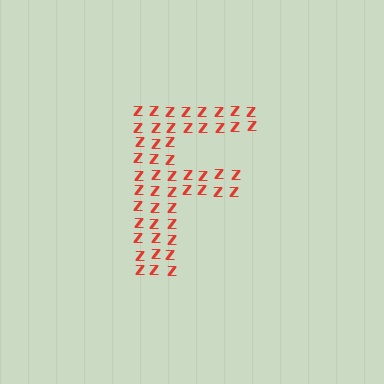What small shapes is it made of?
It is made of small letter Z's.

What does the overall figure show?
The overall figure shows the letter F.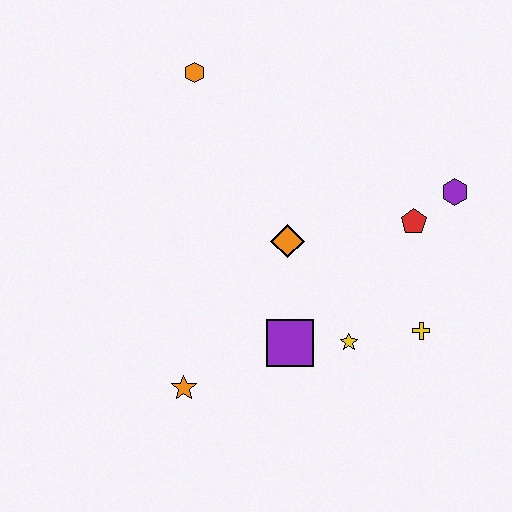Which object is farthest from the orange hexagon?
The yellow cross is farthest from the orange hexagon.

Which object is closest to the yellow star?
The purple square is closest to the yellow star.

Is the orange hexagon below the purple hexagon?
No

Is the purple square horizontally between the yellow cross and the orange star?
Yes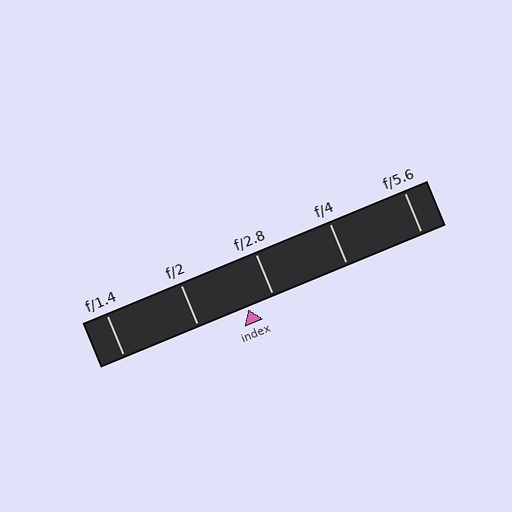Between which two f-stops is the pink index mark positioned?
The index mark is between f/2 and f/2.8.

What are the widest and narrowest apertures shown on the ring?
The widest aperture shown is f/1.4 and the narrowest is f/5.6.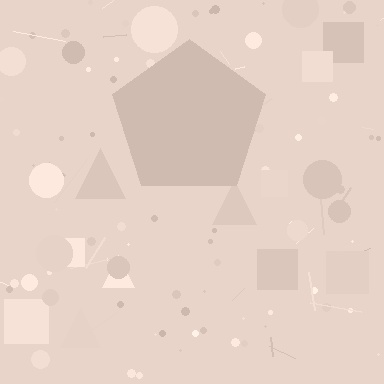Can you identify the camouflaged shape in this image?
The camouflaged shape is a pentagon.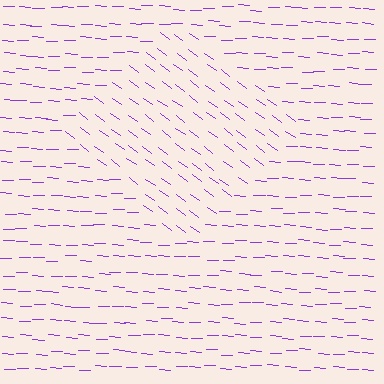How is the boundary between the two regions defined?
The boundary is defined purely by a change in line orientation (approximately 33 degrees difference). All lines are the same color and thickness.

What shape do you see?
I see a diamond.